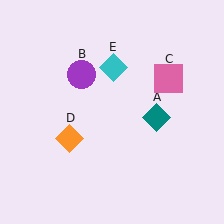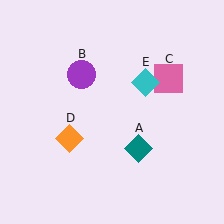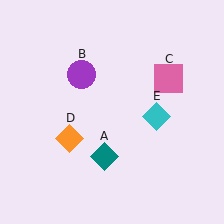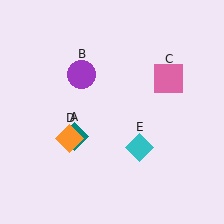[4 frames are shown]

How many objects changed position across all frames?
2 objects changed position: teal diamond (object A), cyan diamond (object E).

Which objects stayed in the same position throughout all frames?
Purple circle (object B) and pink square (object C) and orange diamond (object D) remained stationary.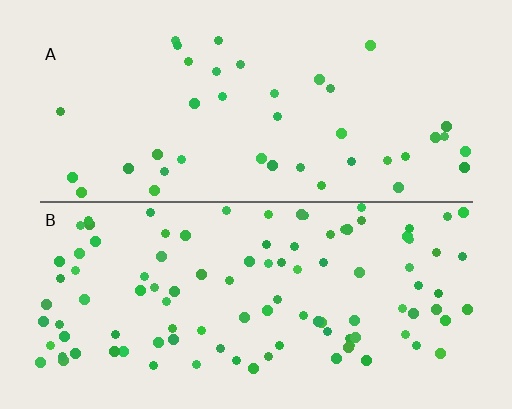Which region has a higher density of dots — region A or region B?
B (the bottom).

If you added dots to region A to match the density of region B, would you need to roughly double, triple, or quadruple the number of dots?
Approximately triple.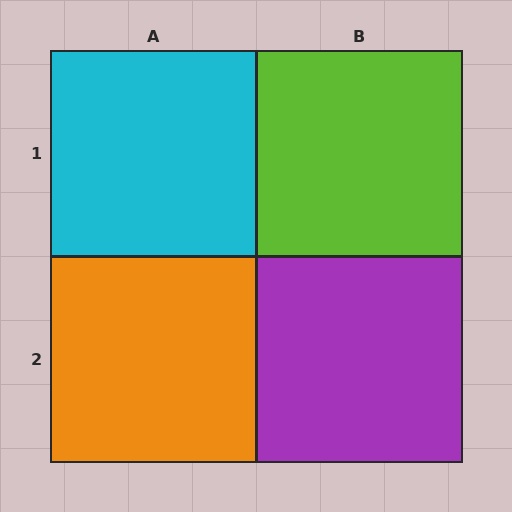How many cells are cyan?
1 cell is cyan.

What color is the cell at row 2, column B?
Purple.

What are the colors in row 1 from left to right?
Cyan, lime.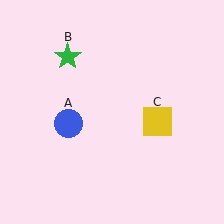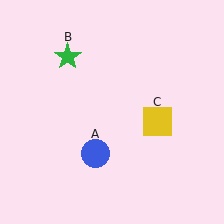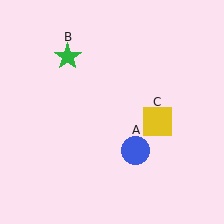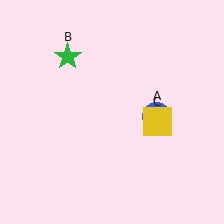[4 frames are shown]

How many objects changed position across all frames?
1 object changed position: blue circle (object A).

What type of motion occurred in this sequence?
The blue circle (object A) rotated counterclockwise around the center of the scene.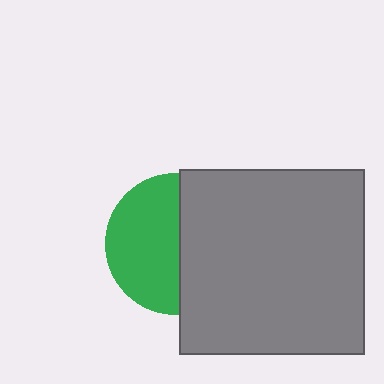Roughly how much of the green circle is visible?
About half of it is visible (roughly 53%).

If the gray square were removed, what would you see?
You would see the complete green circle.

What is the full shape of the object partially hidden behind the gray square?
The partially hidden object is a green circle.